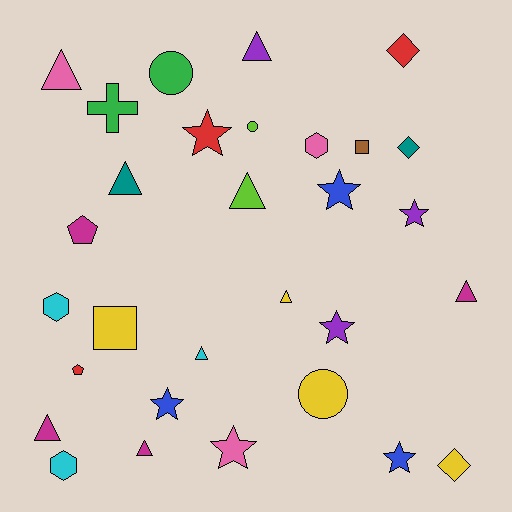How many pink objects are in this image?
There are 3 pink objects.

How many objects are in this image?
There are 30 objects.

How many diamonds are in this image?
There are 3 diamonds.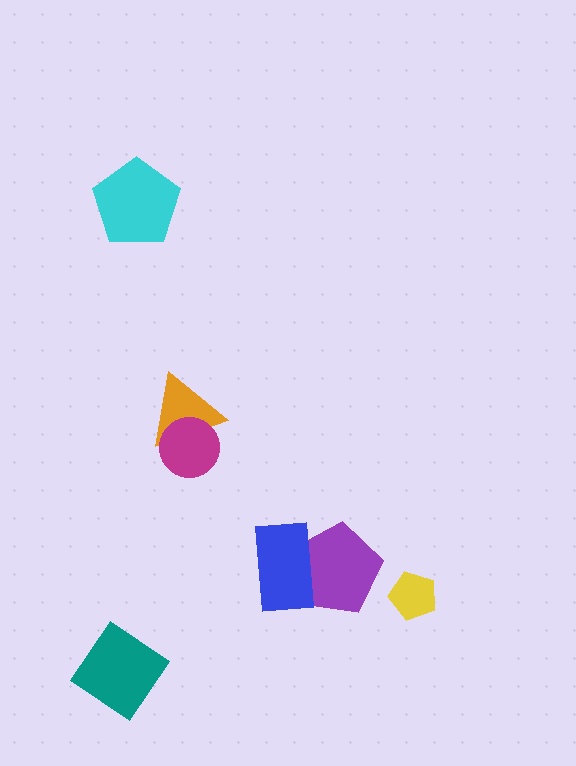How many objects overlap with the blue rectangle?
1 object overlaps with the blue rectangle.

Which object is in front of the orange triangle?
The magenta circle is in front of the orange triangle.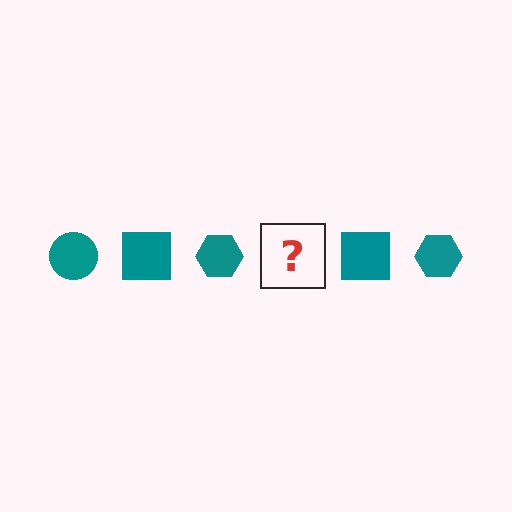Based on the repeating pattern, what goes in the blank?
The blank should be a teal circle.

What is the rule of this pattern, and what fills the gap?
The rule is that the pattern cycles through circle, square, hexagon shapes in teal. The gap should be filled with a teal circle.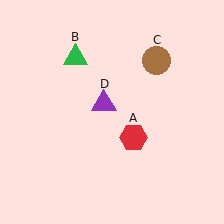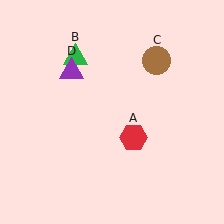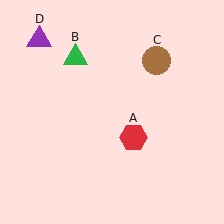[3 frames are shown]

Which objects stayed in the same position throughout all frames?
Red hexagon (object A) and green triangle (object B) and brown circle (object C) remained stationary.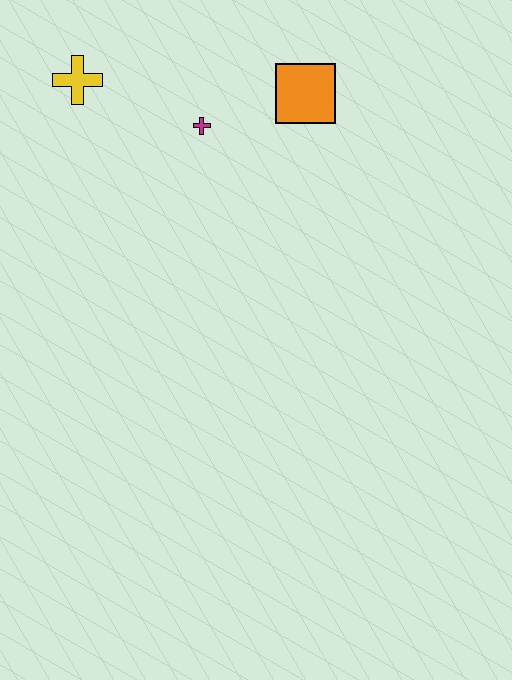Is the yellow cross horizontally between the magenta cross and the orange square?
No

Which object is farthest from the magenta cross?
The yellow cross is farthest from the magenta cross.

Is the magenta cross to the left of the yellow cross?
No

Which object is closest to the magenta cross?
The orange square is closest to the magenta cross.